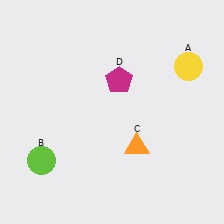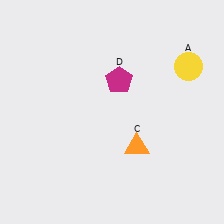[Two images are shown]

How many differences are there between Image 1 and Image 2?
There is 1 difference between the two images.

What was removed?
The lime circle (B) was removed in Image 2.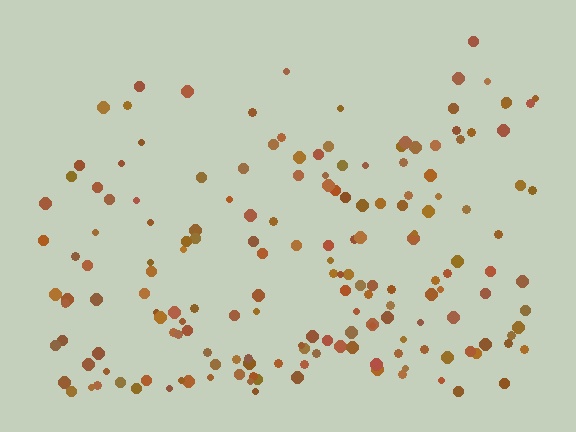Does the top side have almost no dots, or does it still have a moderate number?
Still a moderate number, just noticeably fewer than the bottom.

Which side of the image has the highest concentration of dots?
The bottom.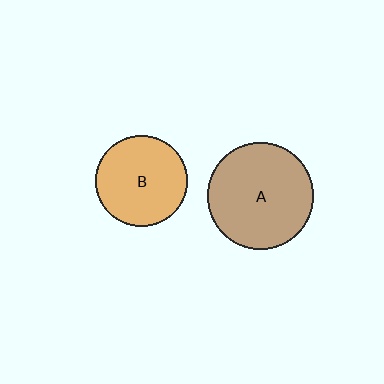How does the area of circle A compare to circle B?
Approximately 1.3 times.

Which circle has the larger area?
Circle A (brown).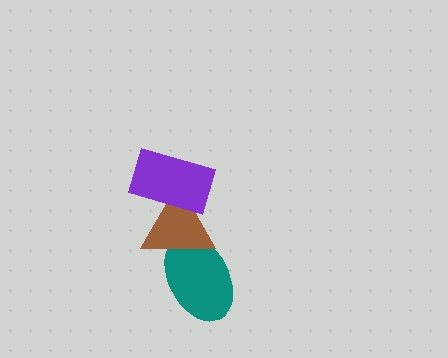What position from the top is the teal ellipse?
The teal ellipse is 3rd from the top.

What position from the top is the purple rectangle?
The purple rectangle is 1st from the top.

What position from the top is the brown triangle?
The brown triangle is 2nd from the top.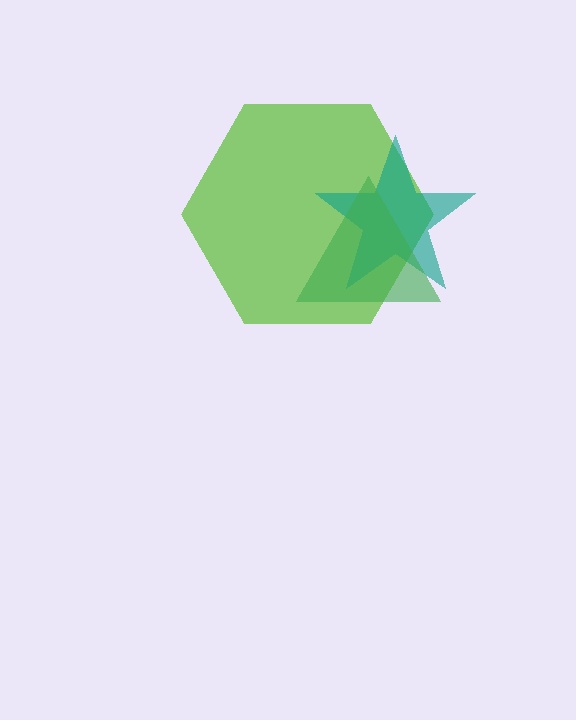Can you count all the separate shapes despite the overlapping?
Yes, there are 3 separate shapes.